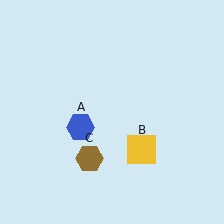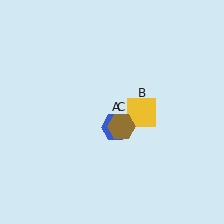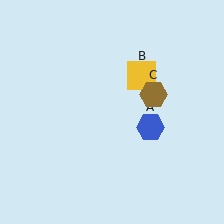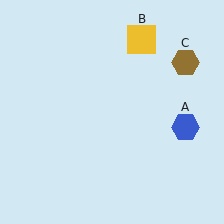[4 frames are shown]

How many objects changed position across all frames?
3 objects changed position: blue hexagon (object A), yellow square (object B), brown hexagon (object C).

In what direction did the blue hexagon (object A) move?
The blue hexagon (object A) moved right.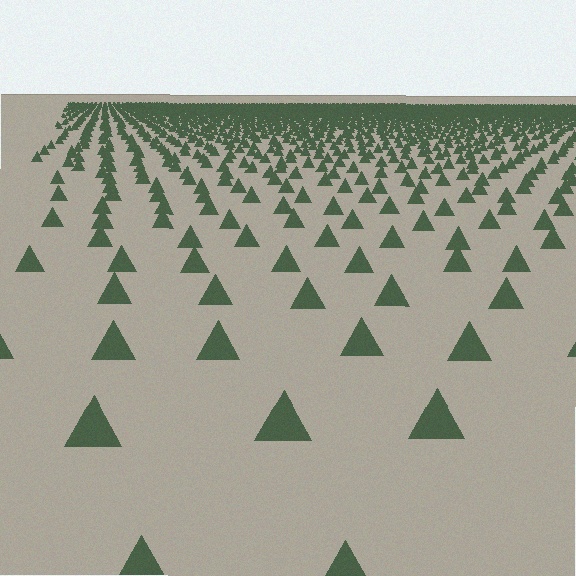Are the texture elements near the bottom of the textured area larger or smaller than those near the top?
Larger. Near the bottom, elements are closer to the viewer and appear at a bigger on-screen size.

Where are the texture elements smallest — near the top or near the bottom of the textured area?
Near the top.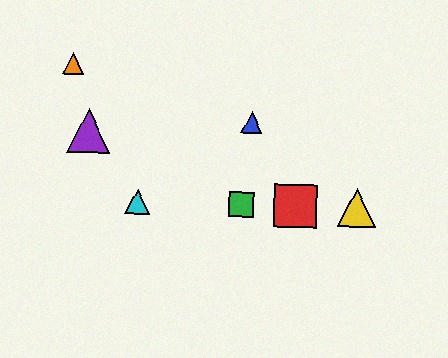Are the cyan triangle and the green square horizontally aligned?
Yes, both are at y≈202.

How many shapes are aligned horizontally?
4 shapes (the red square, the green square, the yellow triangle, the cyan triangle) are aligned horizontally.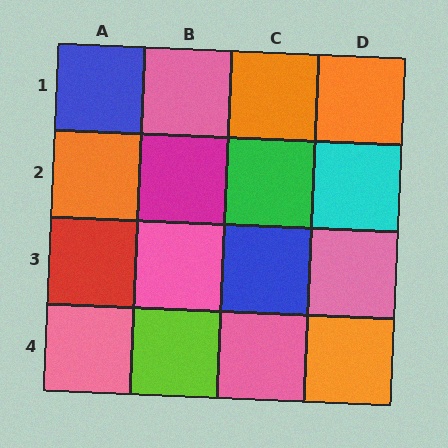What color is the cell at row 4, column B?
Lime.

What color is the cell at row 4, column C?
Pink.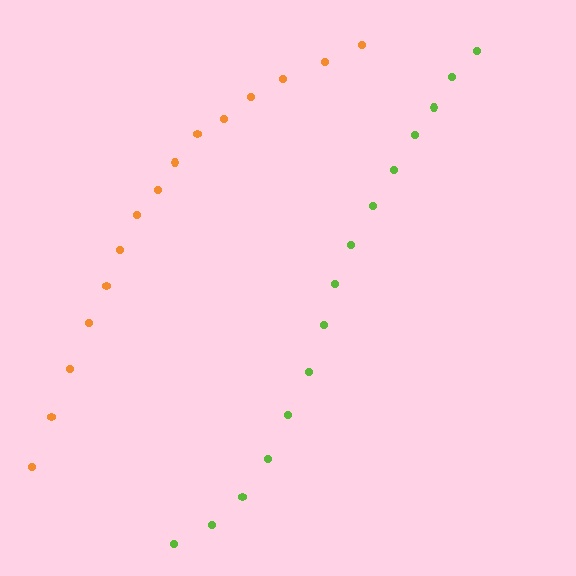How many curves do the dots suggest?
There are 2 distinct paths.